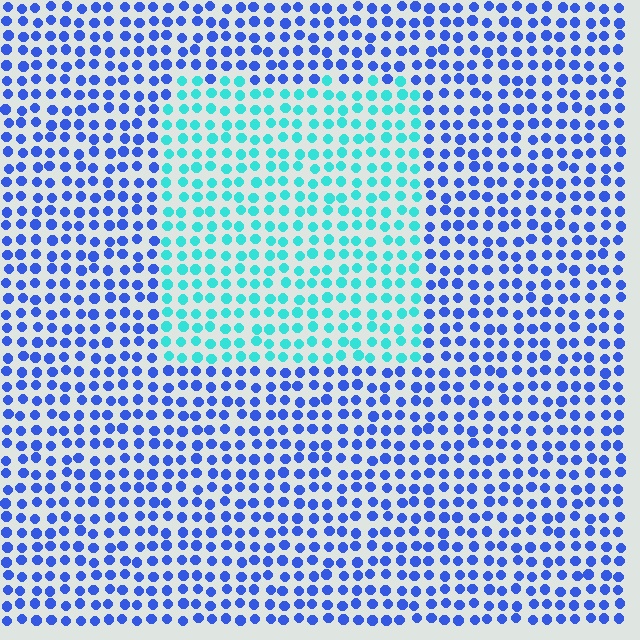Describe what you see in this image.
The image is filled with small blue elements in a uniform arrangement. A rectangle-shaped region is visible where the elements are tinted to a slightly different hue, forming a subtle color boundary.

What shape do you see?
I see a rectangle.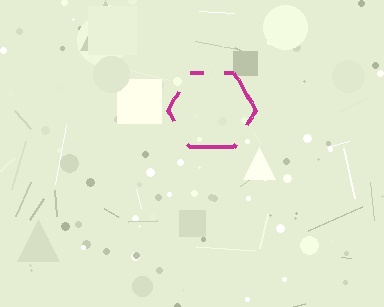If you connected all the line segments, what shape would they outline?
They would outline a hexagon.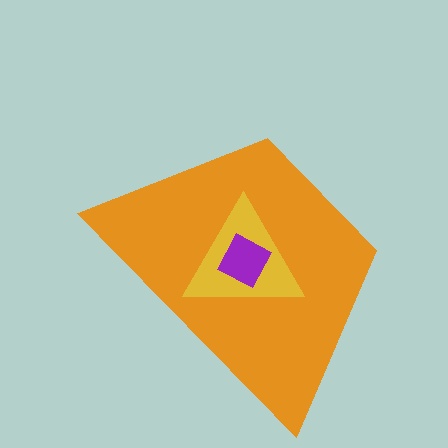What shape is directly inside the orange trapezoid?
The yellow triangle.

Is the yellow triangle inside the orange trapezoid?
Yes.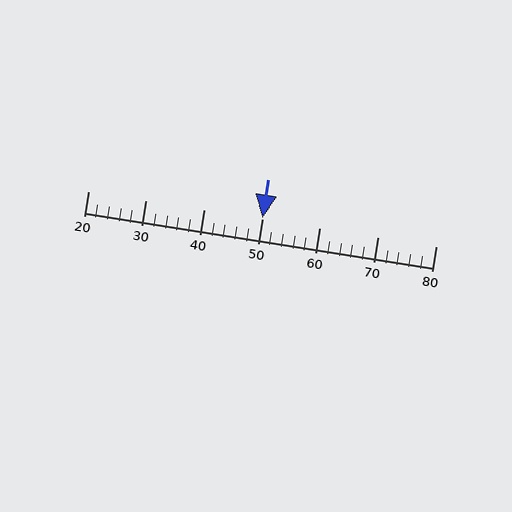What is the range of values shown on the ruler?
The ruler shows values from 20 to 80.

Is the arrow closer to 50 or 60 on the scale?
The arrow is closer to 50.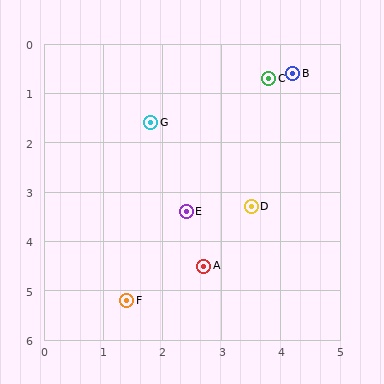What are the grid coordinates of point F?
Point F is at approximately (1.4, 5.2).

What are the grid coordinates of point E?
Point E is at approximately (2.4, 3.4).